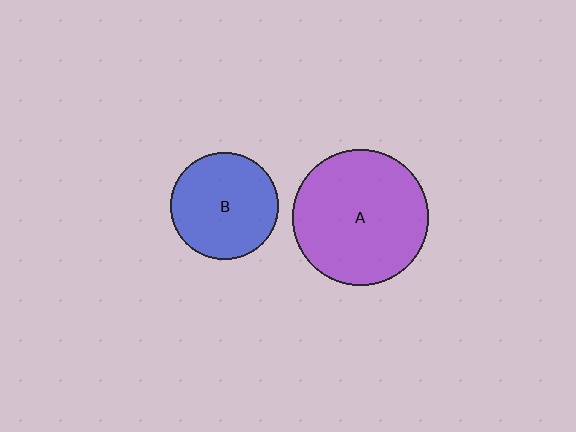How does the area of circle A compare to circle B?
Approximately 1.6 times.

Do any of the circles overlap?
No, none of the circles overlap.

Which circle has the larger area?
Circle A (purple).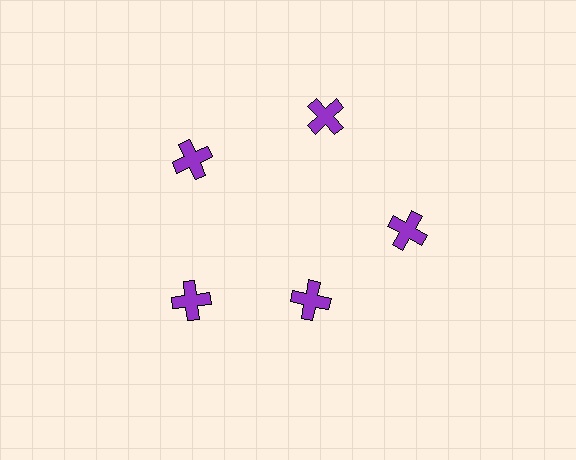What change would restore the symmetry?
The symmetry would be restored by moving it outward, back onto the ring so that all 5 crosses sit at equal angles and equal distance from the center.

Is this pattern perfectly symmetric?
No. The 5 purple crosses are arranged in a ring, but one element near the 5 o'clock position is pulled inward toward the center, breaking the 5-fold rotational symmetry.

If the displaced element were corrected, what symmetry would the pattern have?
It would have 5-fold rotational symmetry — the pattern would map onto itself every 72 degrees.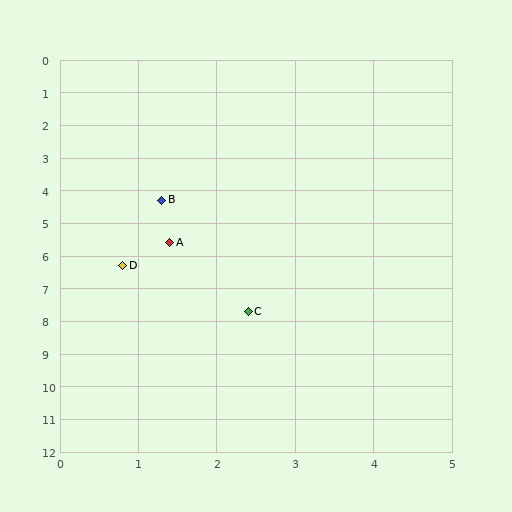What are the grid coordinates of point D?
Point D is at approximately (0.8, 6.3).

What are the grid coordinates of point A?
Point A is at approximately (1.4, 5.6).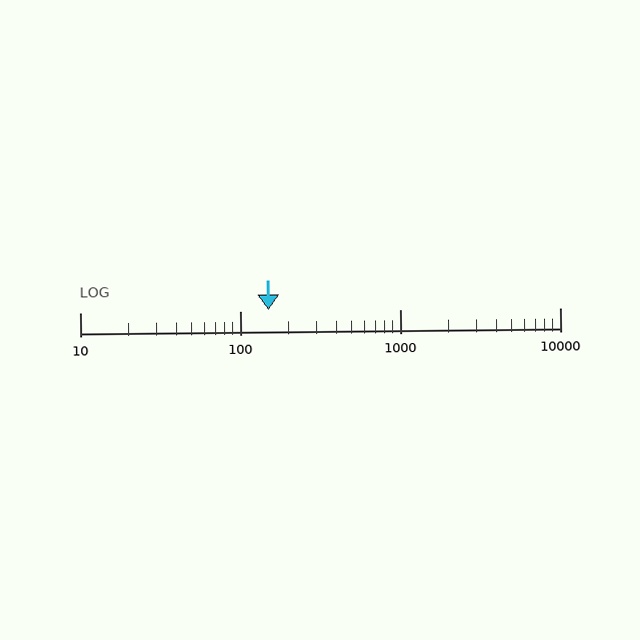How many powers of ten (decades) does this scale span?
The scale spans 3 decades, from 10 to 10000.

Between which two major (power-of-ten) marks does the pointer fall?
The pointer is between 100 and 1000.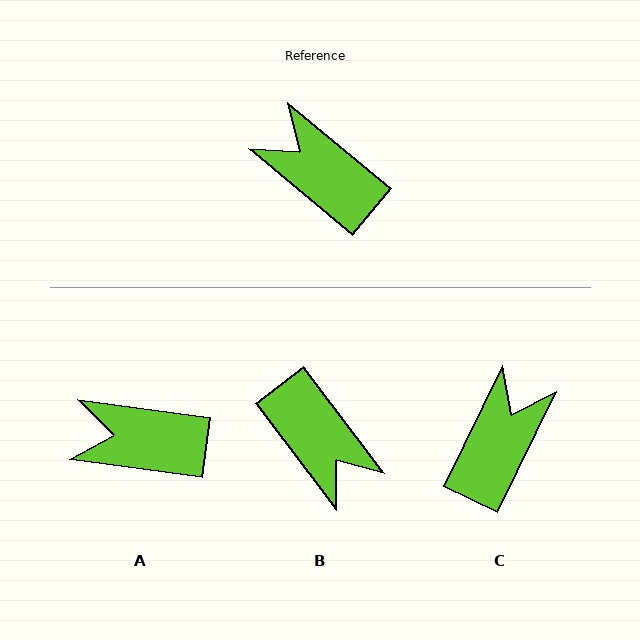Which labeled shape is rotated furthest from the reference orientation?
B, about 167 degrees away.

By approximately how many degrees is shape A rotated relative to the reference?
Approximately 32 degrees counter-clockwise.